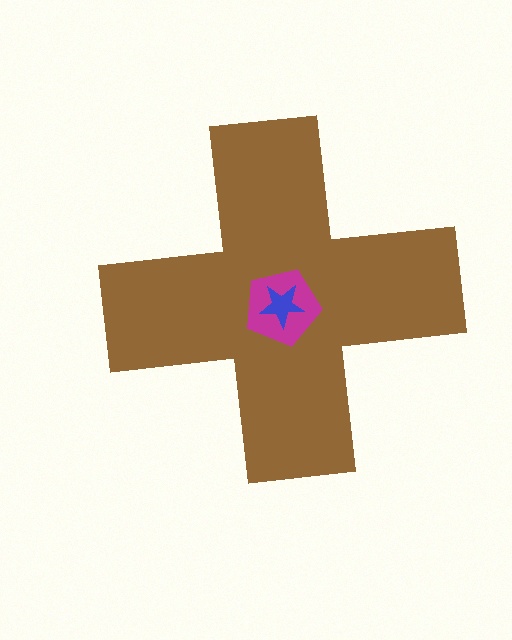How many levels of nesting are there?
3.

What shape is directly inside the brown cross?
The magenta pentagon.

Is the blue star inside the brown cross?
Yes.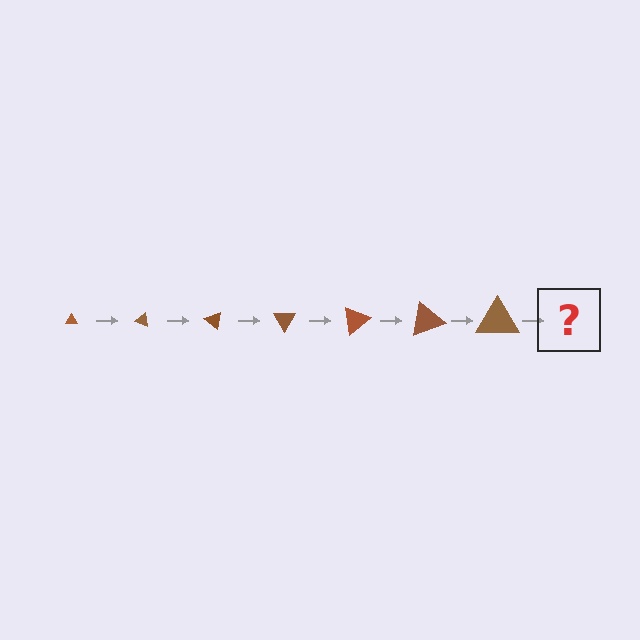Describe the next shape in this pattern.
It should be a triangle, larger than the previous one and rotated 140 degrees from the start.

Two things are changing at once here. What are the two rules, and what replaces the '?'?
The two rules are that the triangle grows larger each step and it rotates 20 degrees each step. The '?' should be a triangle, larger than the previous one and rotated 140 degrees from the start.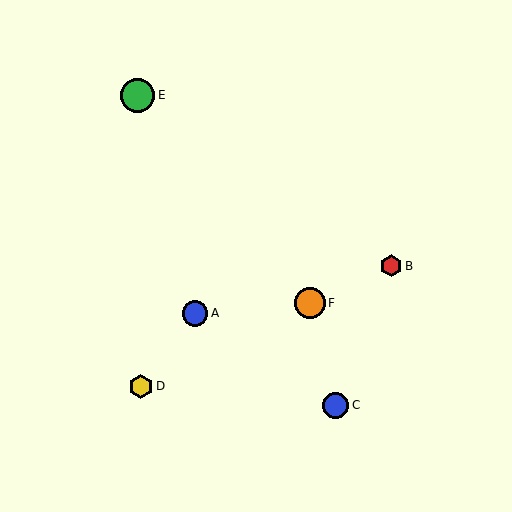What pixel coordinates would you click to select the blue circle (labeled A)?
Click at (195, 313) to select the blue circle A.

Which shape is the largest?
The green circle (labeled E) is the largest.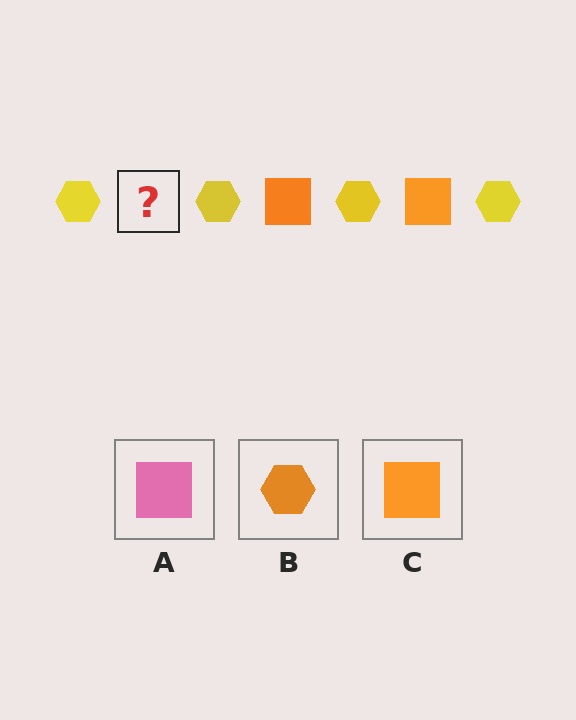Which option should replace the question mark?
Option C.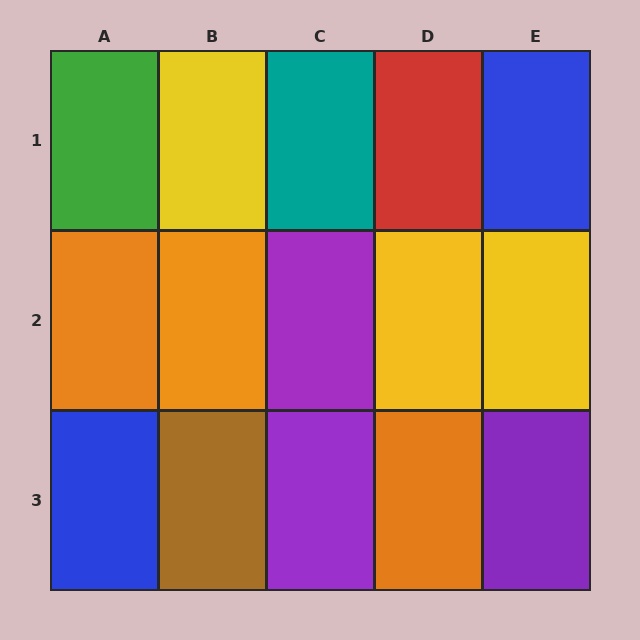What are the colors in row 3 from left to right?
Blue, brown, purple, orange, purple.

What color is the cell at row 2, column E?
Yellow.